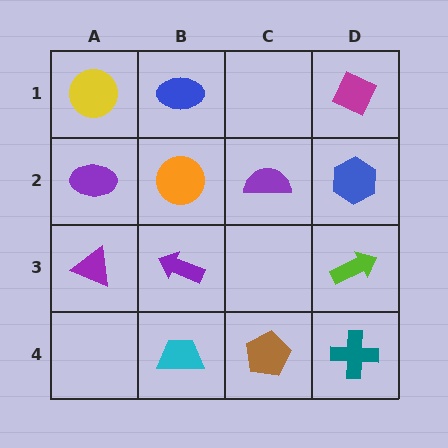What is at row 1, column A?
A yellow circle.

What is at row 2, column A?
A purple ellipse.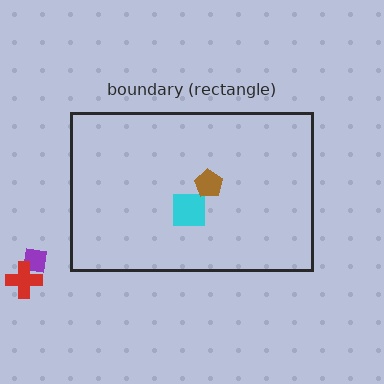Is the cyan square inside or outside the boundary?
Inside.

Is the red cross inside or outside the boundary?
Outside.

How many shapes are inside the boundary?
2 inside, 2 outside.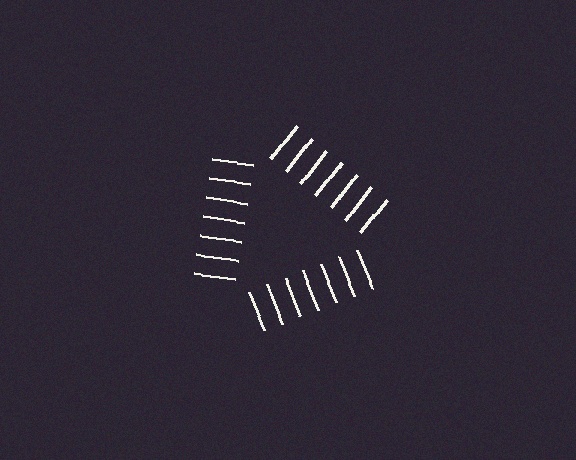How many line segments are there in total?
21 — 7 along each of the 3 edges.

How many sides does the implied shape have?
3 sides — the line-ends trace a triangle.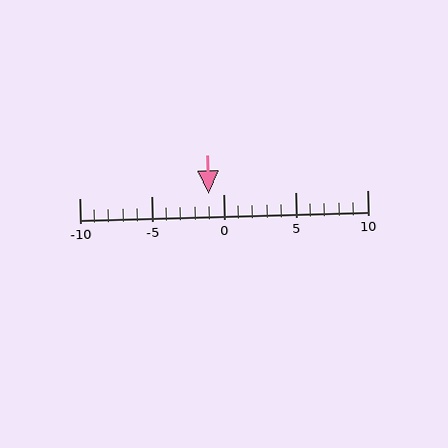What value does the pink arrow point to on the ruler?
The pink arrow points to approximately -1.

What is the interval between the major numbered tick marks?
The major tick marks are spaced 5 units apart.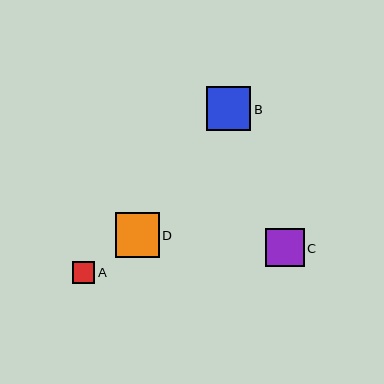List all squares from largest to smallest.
From largest to smallest: D, B, C, A.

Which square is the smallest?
Square A is the smallest with a size of approximately 22 pixels.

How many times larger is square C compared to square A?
Square C is approximately 1.7 times the size of square A.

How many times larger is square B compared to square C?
Square B is approximately 1.1 times the size of square C.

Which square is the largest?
Square D is the largest with a size of approximately 44 pixels.